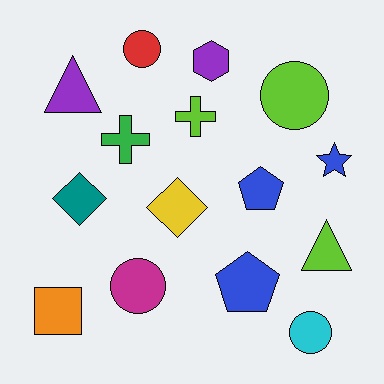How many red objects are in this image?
There is 1 red object.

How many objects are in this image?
There are 15 objects.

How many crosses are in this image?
There are 2 crosses.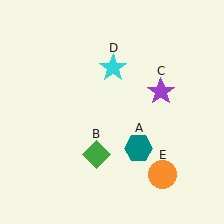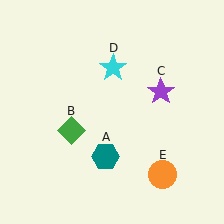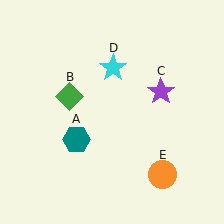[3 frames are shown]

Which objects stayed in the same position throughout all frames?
Purple star (object C) and cyan star (object D) and orange circle (object E) remained stationary.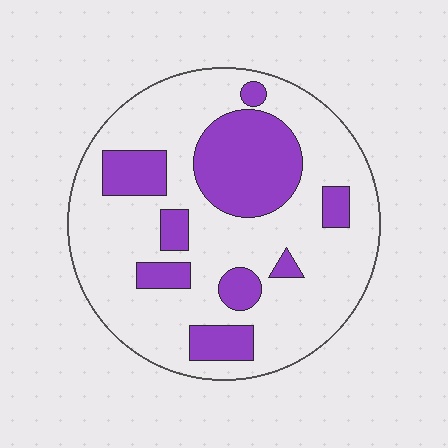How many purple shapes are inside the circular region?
9.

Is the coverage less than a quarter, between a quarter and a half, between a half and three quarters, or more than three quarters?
Between a quarter and a half.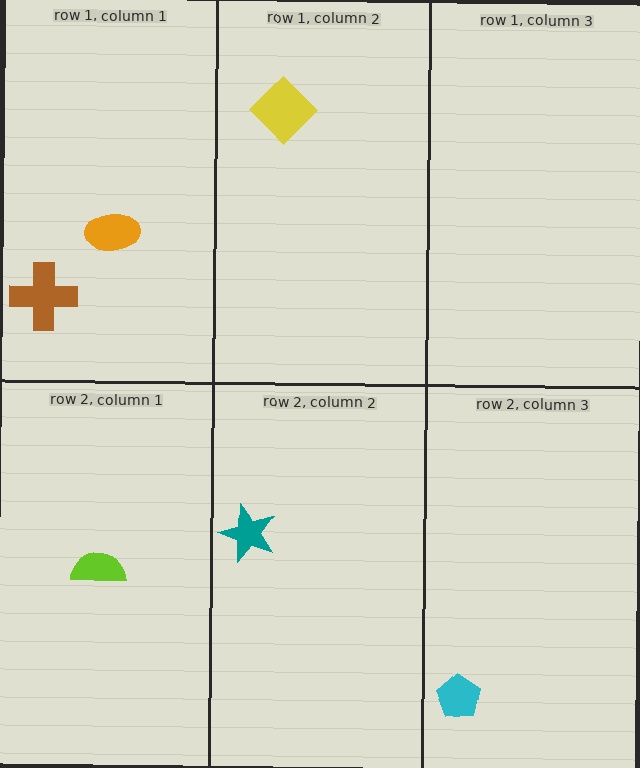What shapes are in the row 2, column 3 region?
The cyan pentagon.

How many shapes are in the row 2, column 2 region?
1.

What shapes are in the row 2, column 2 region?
The teal star.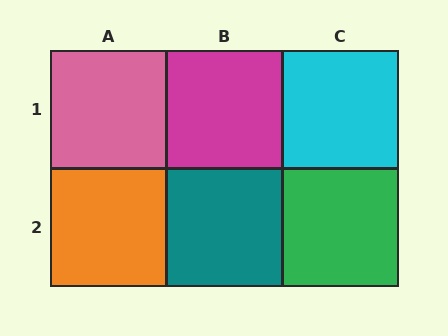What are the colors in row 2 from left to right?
Orange, teal, green.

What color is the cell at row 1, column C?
Cyan.